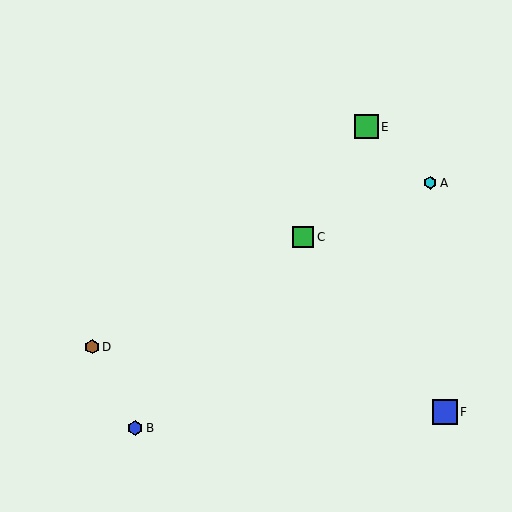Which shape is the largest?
The blue square (labeled F) is the largest.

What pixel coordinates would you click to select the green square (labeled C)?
Click at (303, 237) to select the green square C.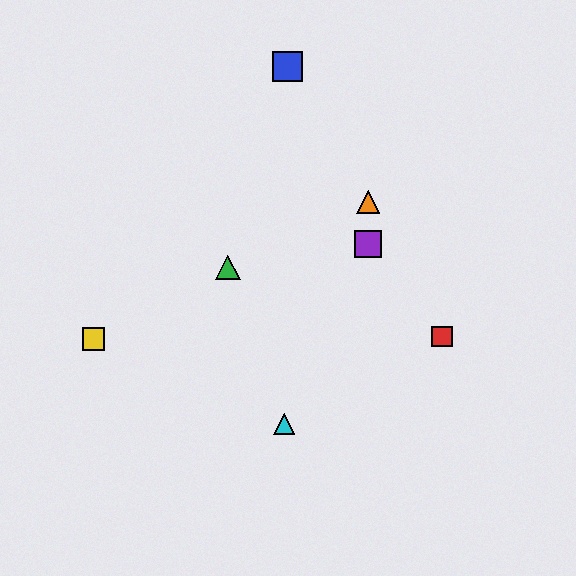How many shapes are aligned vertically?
2 shapes (the purple square, the orange triangle) are aligned vertically.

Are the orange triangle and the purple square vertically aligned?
Yes, both are at x≈368.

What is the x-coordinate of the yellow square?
The yellow square is at x≈94.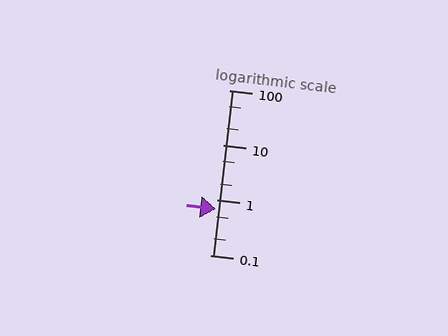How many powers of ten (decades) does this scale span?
The scale spans 3 decades, from 0.1 to 100.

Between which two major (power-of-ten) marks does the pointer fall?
The pointer is between 0.1 and 1.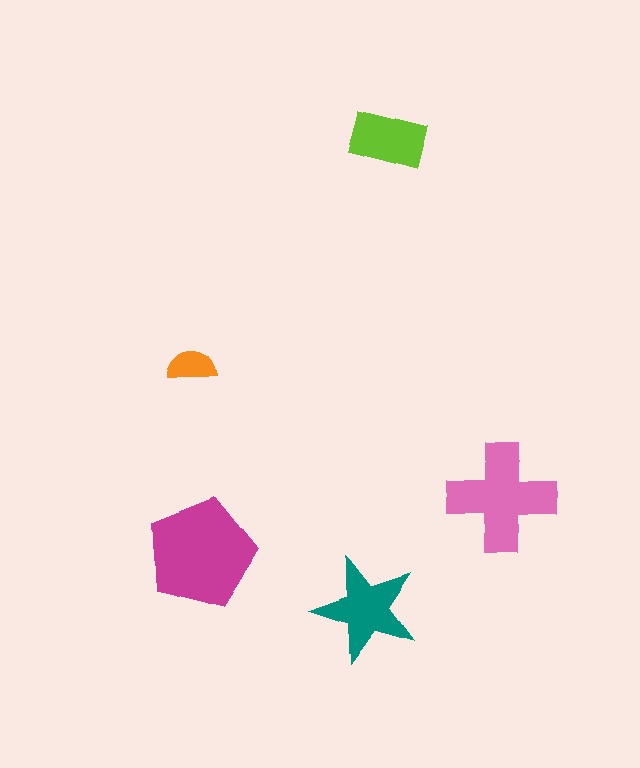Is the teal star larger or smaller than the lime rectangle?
Larger.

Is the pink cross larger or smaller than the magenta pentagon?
Smaller.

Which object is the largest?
The magenta pentagon.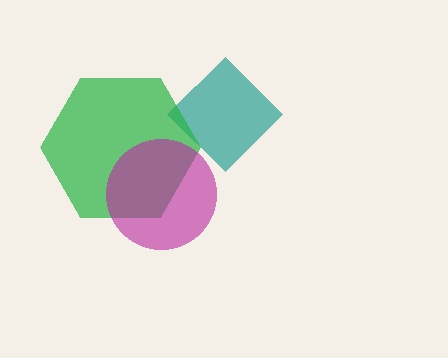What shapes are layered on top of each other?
The layered shapes are: a teal diamond, a green hexagon, a magenta circle.